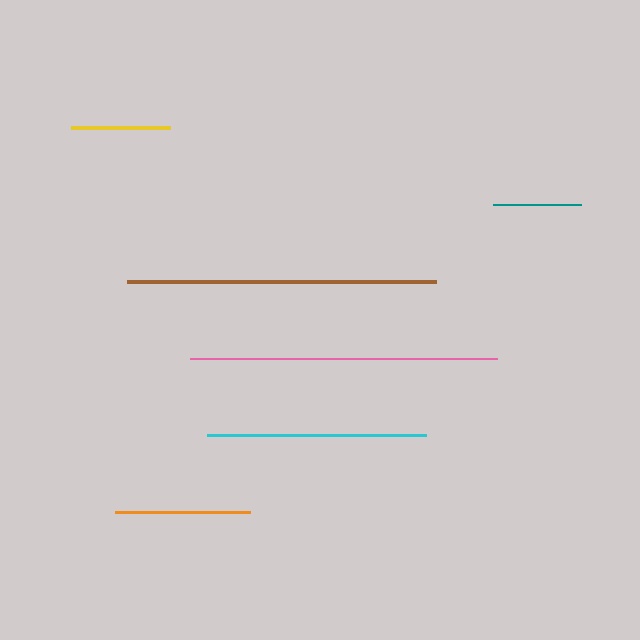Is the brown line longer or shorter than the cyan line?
The brown line is longer than the cyan line.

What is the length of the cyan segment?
The cyan segment is approximately 219 pixels long.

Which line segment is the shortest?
The teal line is the shortest at approximately 88 pixels.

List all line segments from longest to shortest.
From longest to shortest: brown, pink, cyan, orange, yellow, teal.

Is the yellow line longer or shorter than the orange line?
The orange line is longer than the yellow line.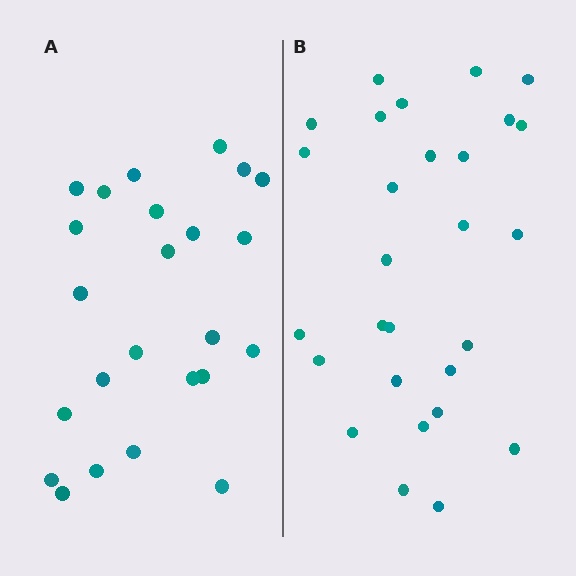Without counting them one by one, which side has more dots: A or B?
Region B (the right region) has more dots.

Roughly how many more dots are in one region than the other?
Region B has about 4 more dots than region A.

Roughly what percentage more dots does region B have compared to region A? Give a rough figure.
About 15% more.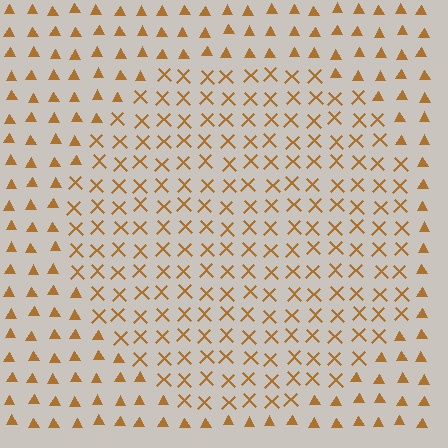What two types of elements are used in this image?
The image uses X marks inside the circle region and triangles outside it.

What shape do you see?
I see a circle.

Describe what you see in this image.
The image is filled with small brown elements arranged in a uniform grid. A circle-shaped region contains X marks, while the surrounding area contains triangles. The boundary is defined purely by the change in element shape.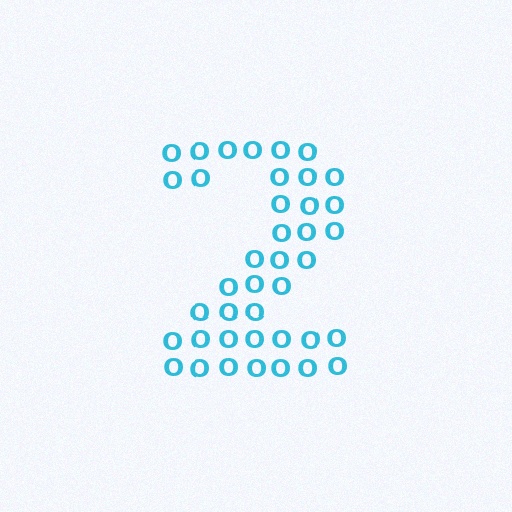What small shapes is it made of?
It is made of small letter O's.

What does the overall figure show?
The overall figure shows the digit 2.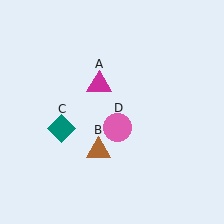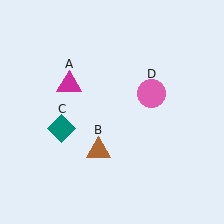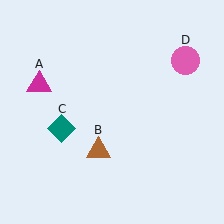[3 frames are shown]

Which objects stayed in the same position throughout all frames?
Brown triangle (object B) and teal diamond (object C) remained stationary.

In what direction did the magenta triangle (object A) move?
The magenta triangle (object A) moved left.